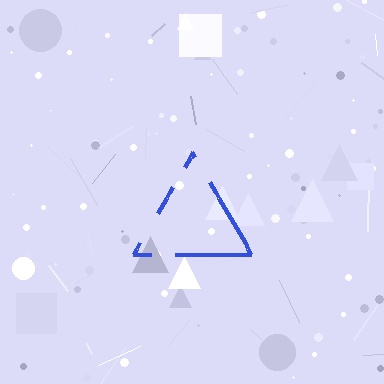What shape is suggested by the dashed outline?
The dashed outline suggests a triangle.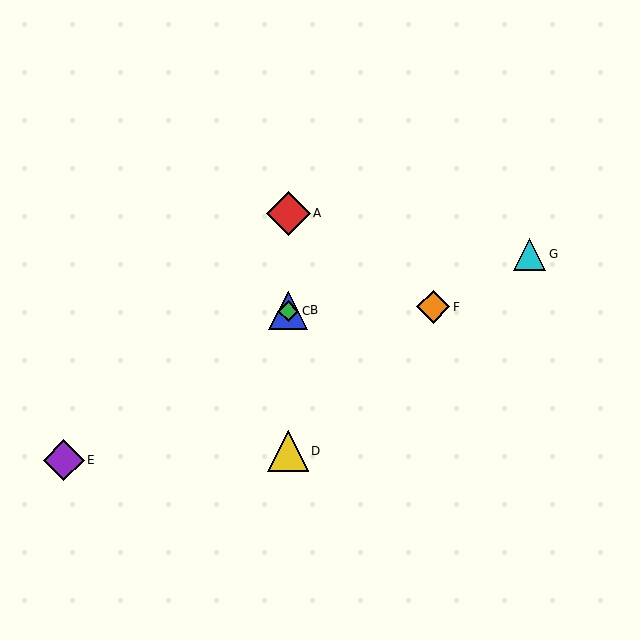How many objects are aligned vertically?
4 objects (A, B, C, D) are aligned vertically.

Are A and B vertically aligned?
Yes, both are at x≈288.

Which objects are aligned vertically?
Objects A, B, C, D are aligned vertically.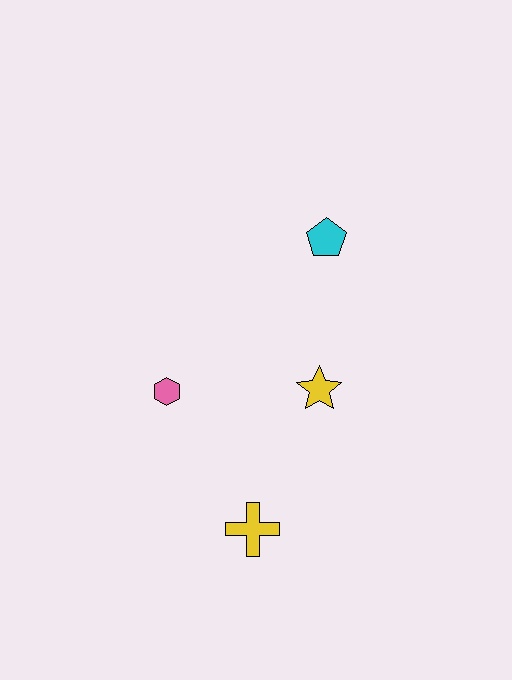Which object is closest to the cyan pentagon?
The yellow star is closest to the cyan pentagon.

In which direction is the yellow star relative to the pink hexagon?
The yellow star is to the right of the pink hexagon.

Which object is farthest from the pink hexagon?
The cyan pentagon is farthest from the pink hexagon.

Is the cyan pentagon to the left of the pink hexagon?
No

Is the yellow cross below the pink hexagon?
Yes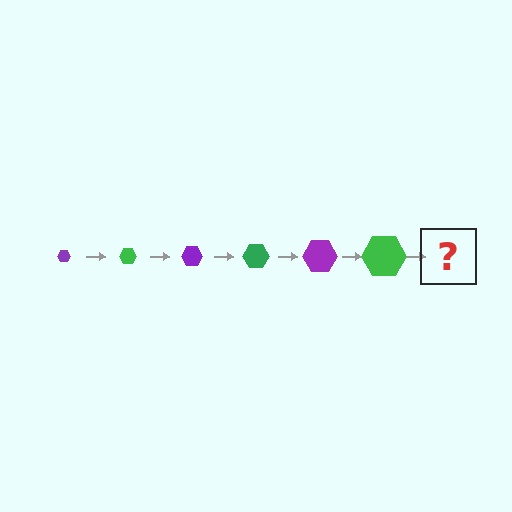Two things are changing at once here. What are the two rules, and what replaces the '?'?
The two rules are that the hexagon grows larger each step and the color cycles through purple and green. The '?' should be a purple hexagon, larger than the previous one.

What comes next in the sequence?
The next element should be a purple hexagon, larger than the previous one.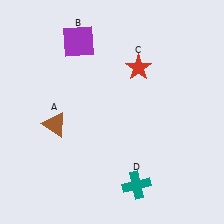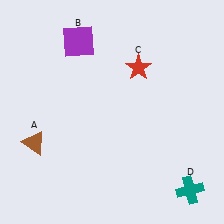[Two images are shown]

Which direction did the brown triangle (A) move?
The brown triangle (A) moved left.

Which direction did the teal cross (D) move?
The teal cross (D) moved right.